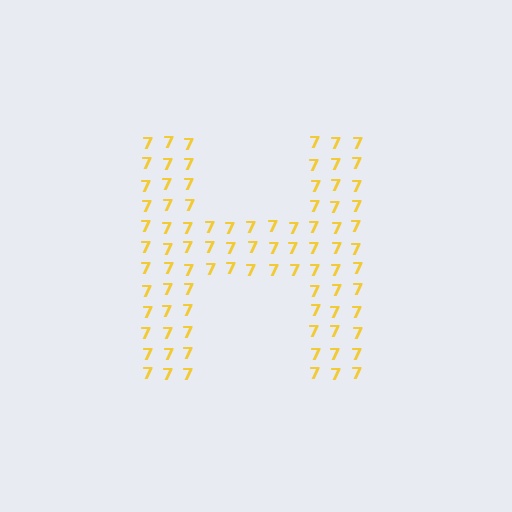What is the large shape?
The large shape is the letter H.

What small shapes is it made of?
It is made of small digit 7's.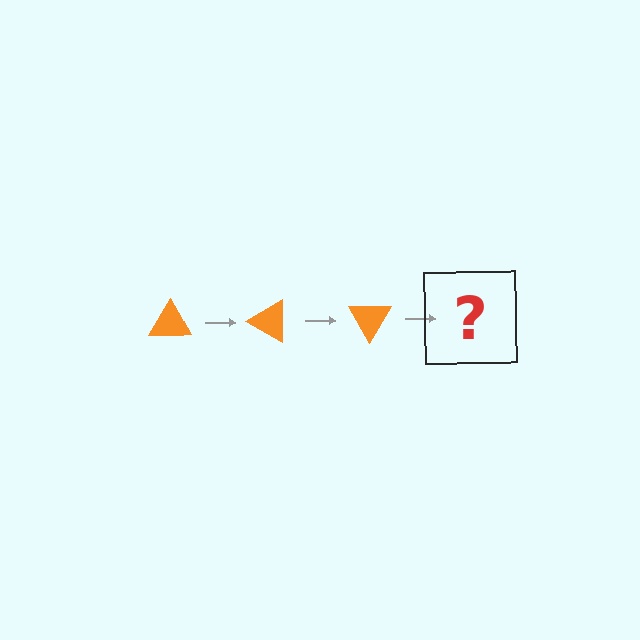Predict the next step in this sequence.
The next step is an orange triangle rotated 90 degrees.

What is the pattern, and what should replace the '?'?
The pattern is that the triangle rotates 30 degrees each step. The '?' should be an orange triangle rotated 90 degrees.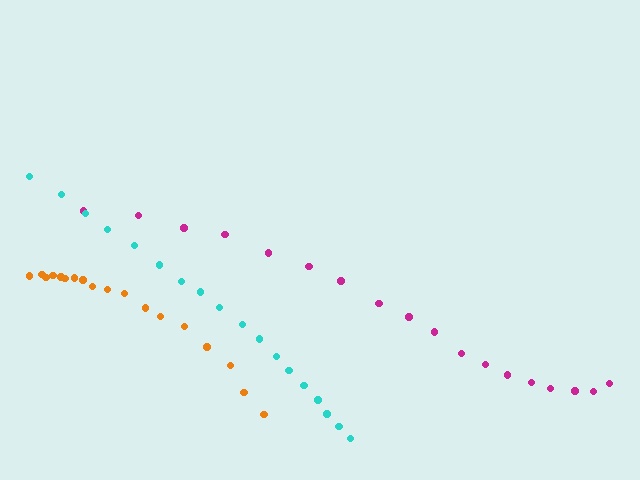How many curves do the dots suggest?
There are 3 distinct paths.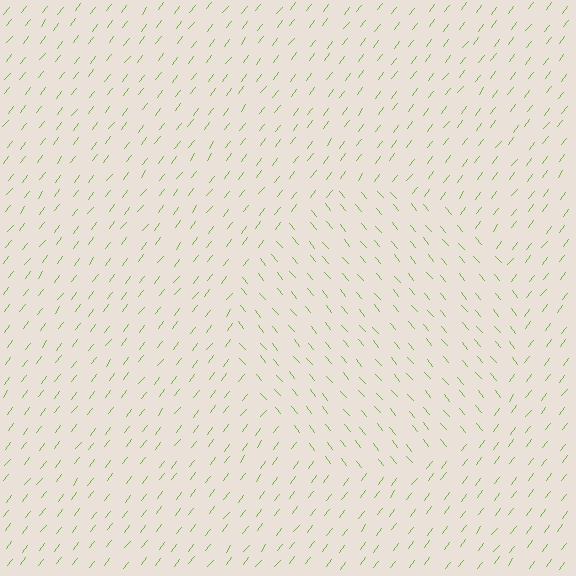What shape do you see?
I see a circle.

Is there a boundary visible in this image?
Yes, there is a texture boundary formed by a change in line orientation.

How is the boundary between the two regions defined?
The boundary is defined purely by a change in line orientation (approximately 77 degrees difference). All lines are the same color and thickness.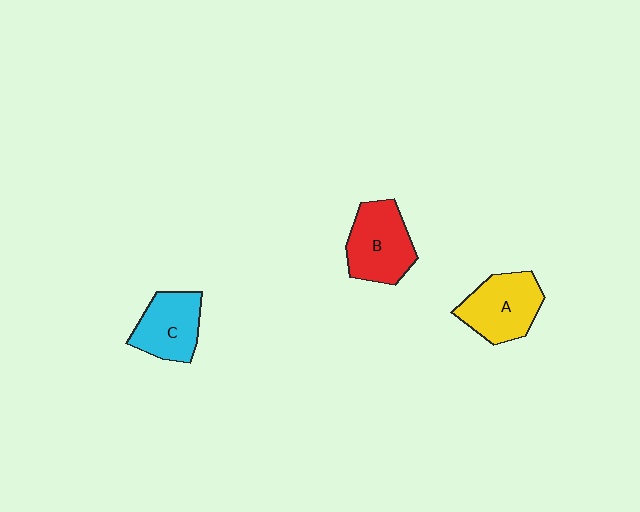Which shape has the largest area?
Shape B (red).